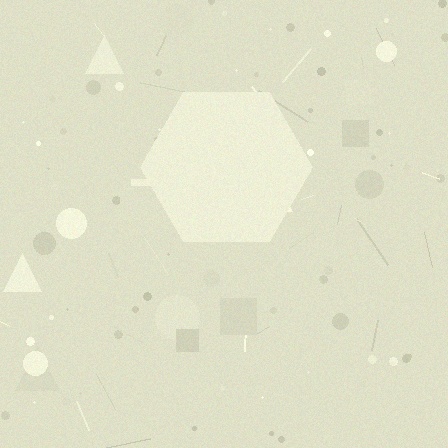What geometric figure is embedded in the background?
A hexagon is embedded in the background.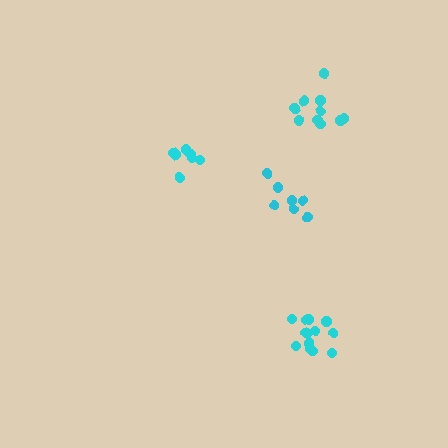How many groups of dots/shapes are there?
There are 4 groups.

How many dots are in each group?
Group 1: 13 dots, Group 2: 7 dots, Group 3: 10 dots, Group 4: 7 dots (37 total).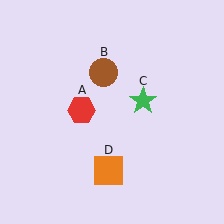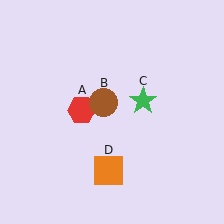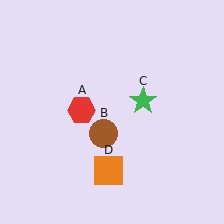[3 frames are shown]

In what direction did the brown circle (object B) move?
The brown circle (object B) moved down.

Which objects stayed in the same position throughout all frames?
Red hexagon (object A) and green star (object C) and orange square (object D) remained stationary.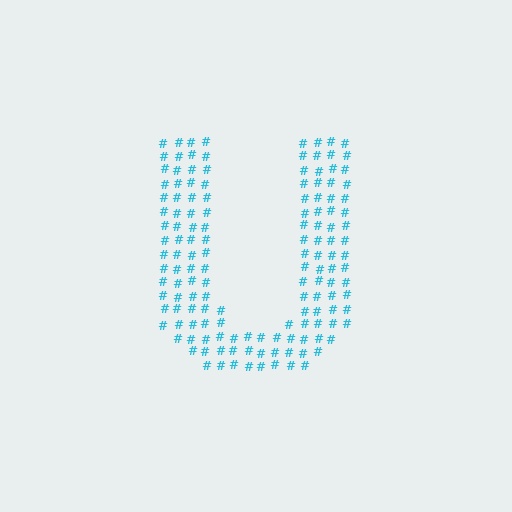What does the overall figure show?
The overall figure shows the letter U.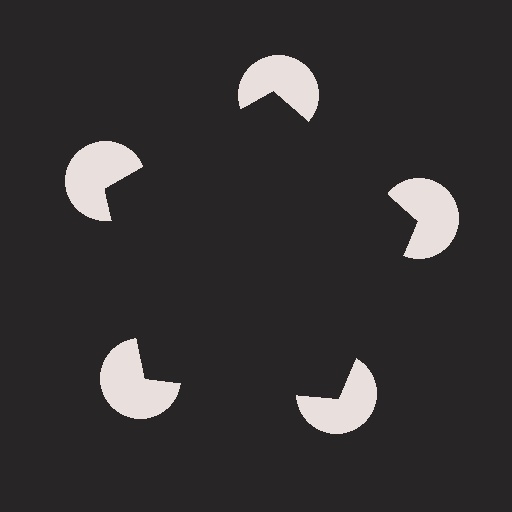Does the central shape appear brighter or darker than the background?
It typically appears slightly darker than the background, even though no actual brightness change is drawn.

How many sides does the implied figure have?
5 sides.